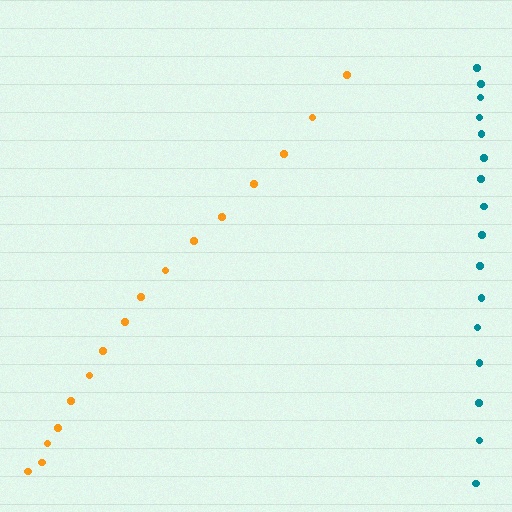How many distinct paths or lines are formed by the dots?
There are 2 distinct paths.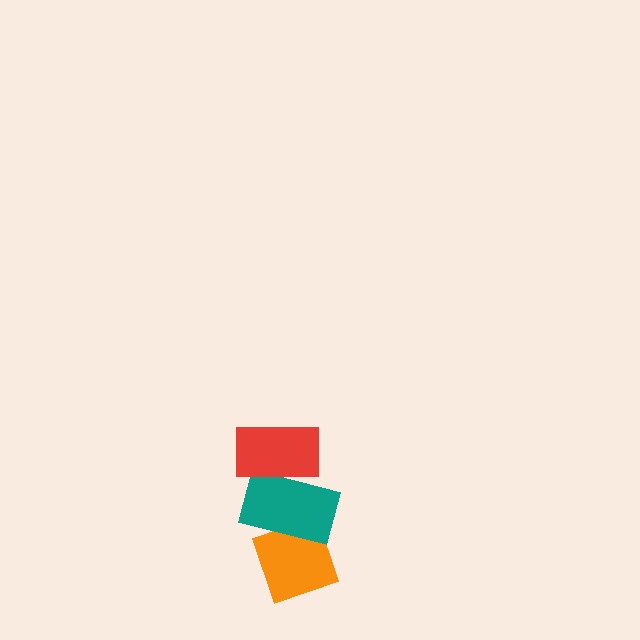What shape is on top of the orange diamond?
The teal rectangle is on top of the orange diamond.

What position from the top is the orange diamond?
The orange diamond is 3rd from the top.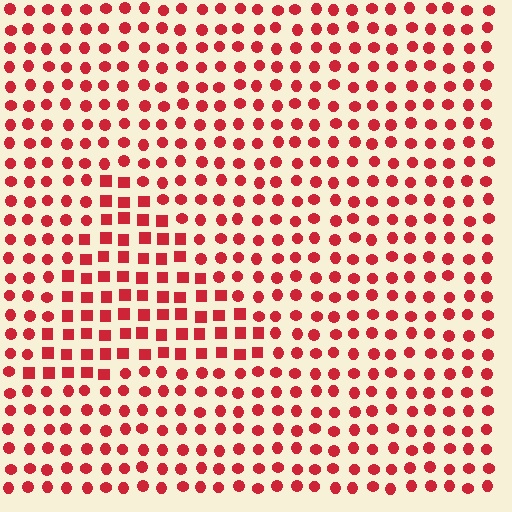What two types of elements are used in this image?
The image uses squares inside the triangle region and circles outside it.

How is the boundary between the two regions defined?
The boundary is defined by a change in element shape: squares inside vs. circles outside. All elements share the same color and spacing.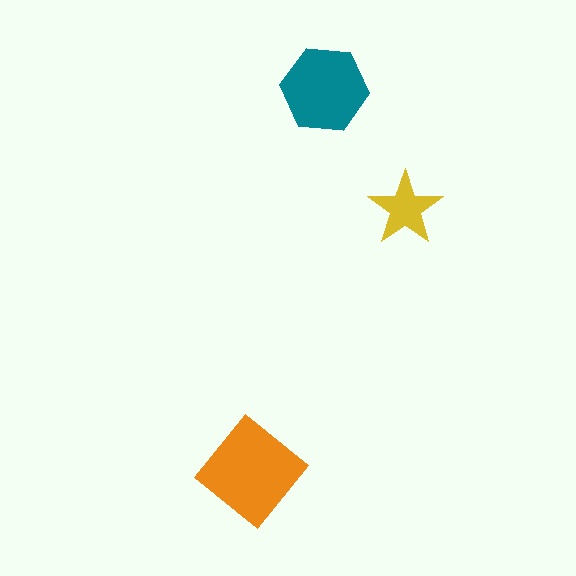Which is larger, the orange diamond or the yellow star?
The orange diamond.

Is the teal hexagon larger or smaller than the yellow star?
Larger.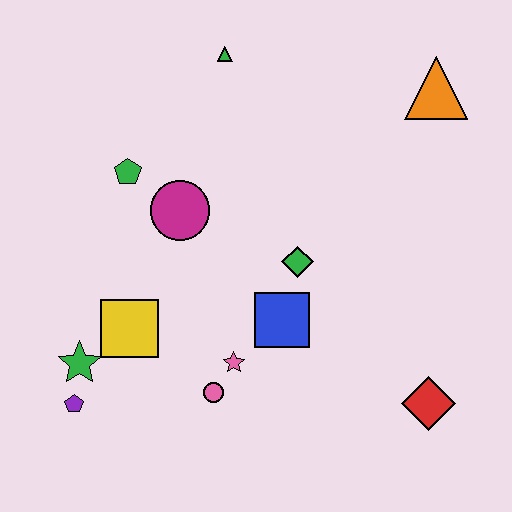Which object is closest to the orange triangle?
The green triangle is closest to the orange triangle.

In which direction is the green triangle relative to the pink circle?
The green triangle is above the pink circle.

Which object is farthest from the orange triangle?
The purple pentagon is farthest from the orange triangle.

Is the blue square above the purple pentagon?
Yes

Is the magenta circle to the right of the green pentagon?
Yes